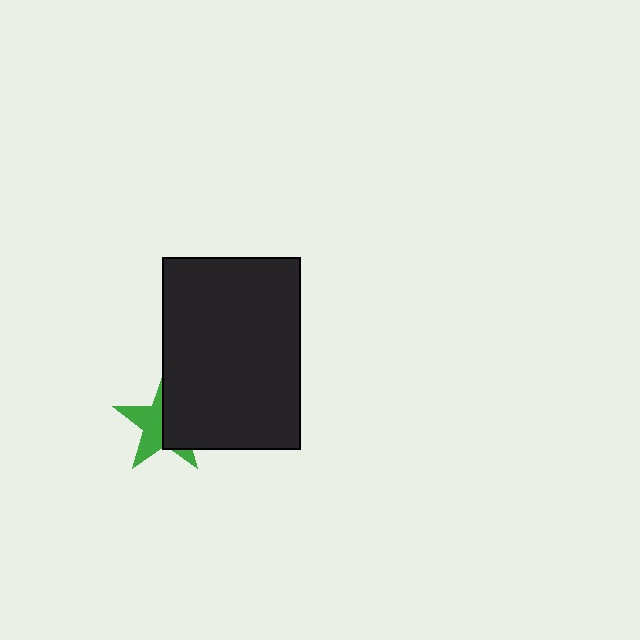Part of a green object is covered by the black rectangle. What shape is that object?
It is a star.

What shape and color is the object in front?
The object in front is a black rectangle.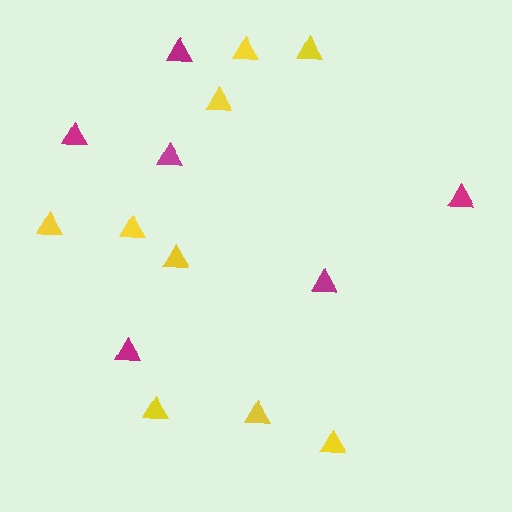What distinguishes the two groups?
There are 2 groups: one group of yellow triangles (9) and one group of magenta triangles (6).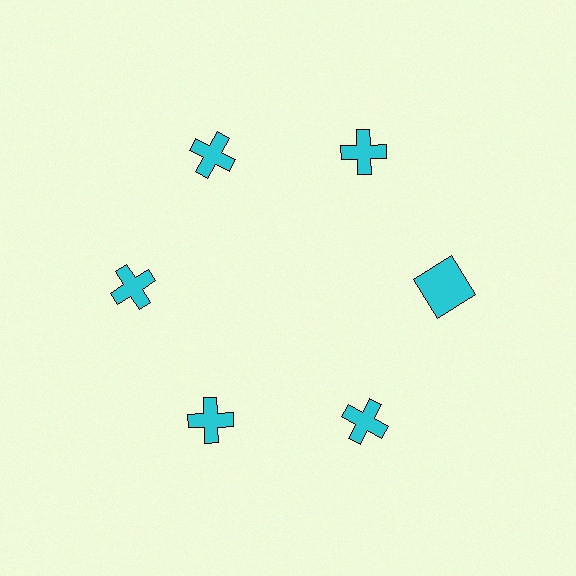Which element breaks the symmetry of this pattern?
The cyan square at roughly the 3 o'clock position breaks the symmetry. All other shapes are cyan crosses.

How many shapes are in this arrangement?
There are 6 shapes arranged in a ring pattern.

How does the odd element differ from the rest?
It has a different shape: square instead of cross.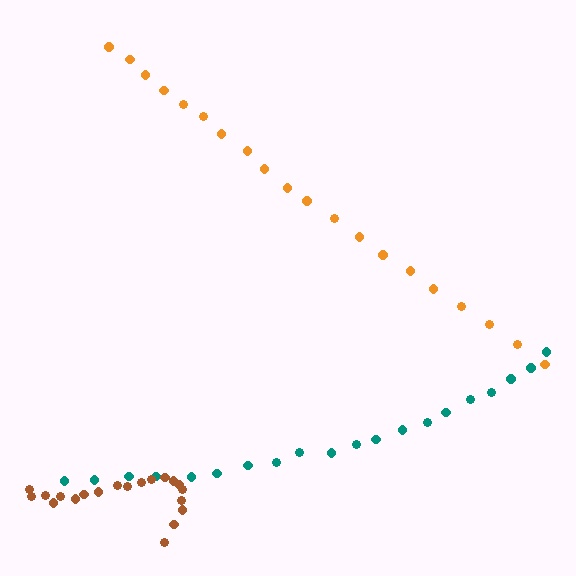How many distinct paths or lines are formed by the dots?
There are 3 distinct paths.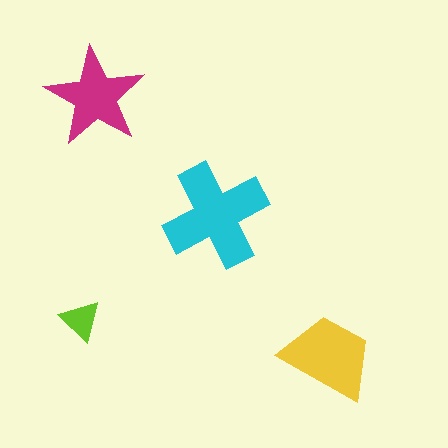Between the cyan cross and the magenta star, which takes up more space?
The cyan cross.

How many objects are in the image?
There are 4 objects in the image.